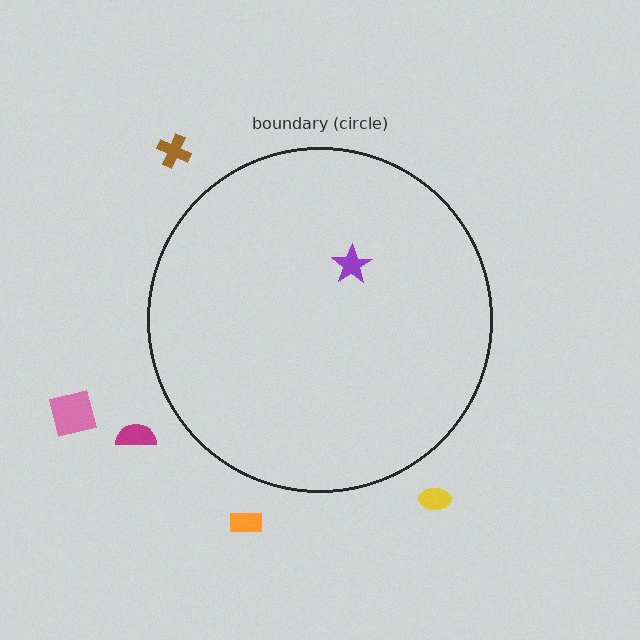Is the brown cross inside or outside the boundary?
Outside.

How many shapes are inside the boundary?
1 inside, 5 outside.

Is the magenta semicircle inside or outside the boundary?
Outside.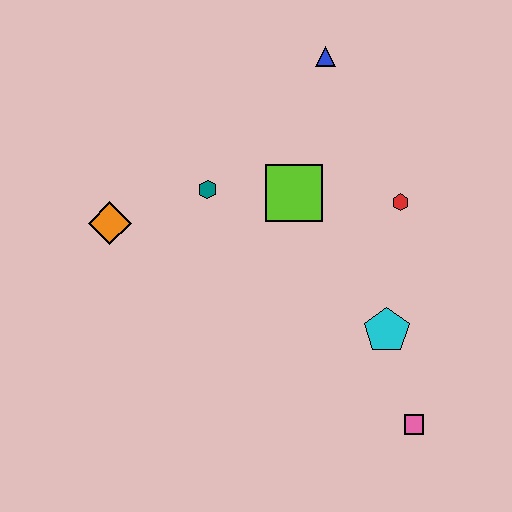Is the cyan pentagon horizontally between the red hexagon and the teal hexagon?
Yes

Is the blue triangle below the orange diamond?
No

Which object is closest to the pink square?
The cyan pentagon is closest to the pink square.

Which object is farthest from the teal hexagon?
The pink square is farthest from the teal hexagon.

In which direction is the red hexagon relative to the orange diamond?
The red hexagon is to the right of the orange diamond.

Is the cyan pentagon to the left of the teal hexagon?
No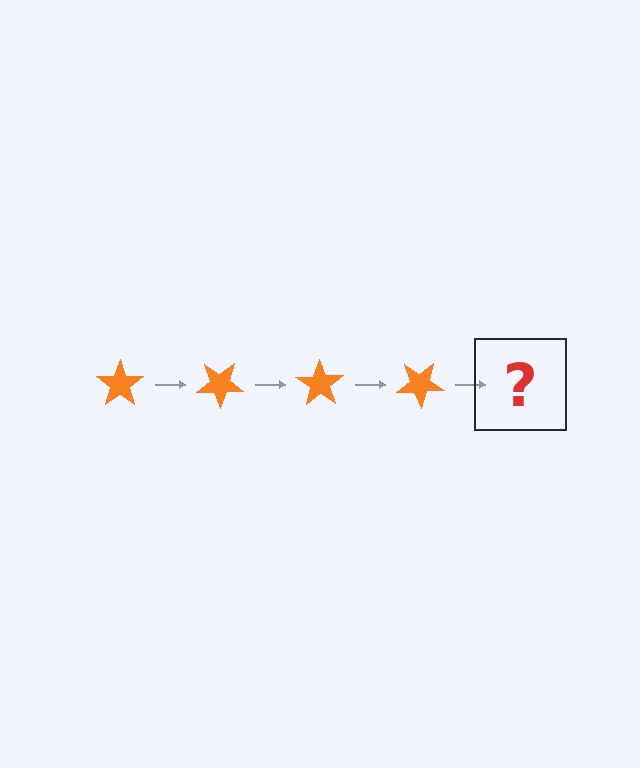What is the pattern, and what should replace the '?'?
The pattern is that the star rotates 35 degrees each step. The '?' should be an orange star rotated 140 degrees.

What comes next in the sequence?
The next element should be an orange star rotated 140 degrees.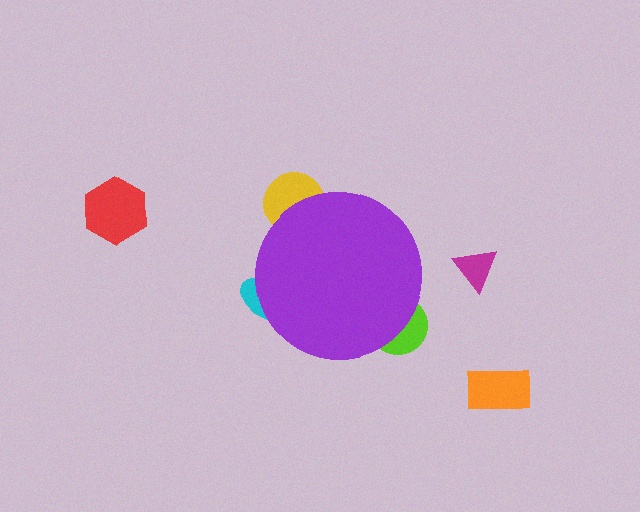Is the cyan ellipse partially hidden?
Yes, the cyan ellipse is partially hidden behind the purple circle.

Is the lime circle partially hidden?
Yes, the lime circle is partially hidden behind the purple circle.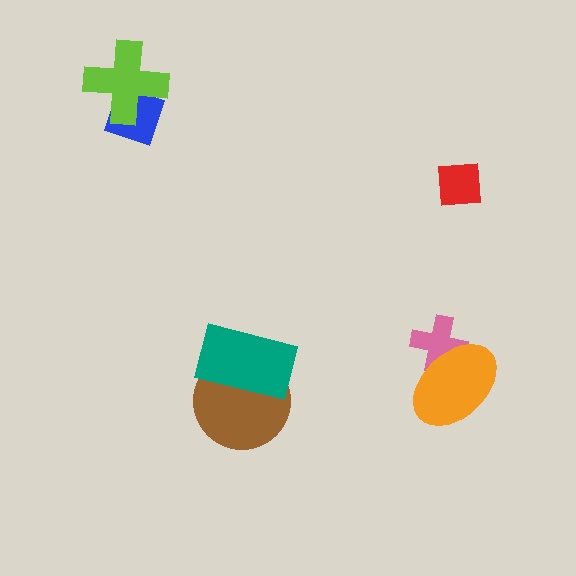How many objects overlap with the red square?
0 objects overlap with the red square.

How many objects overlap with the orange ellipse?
1 object overlaps with the orange ellipse.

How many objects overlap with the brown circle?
1 object overlaps with the brown circle.